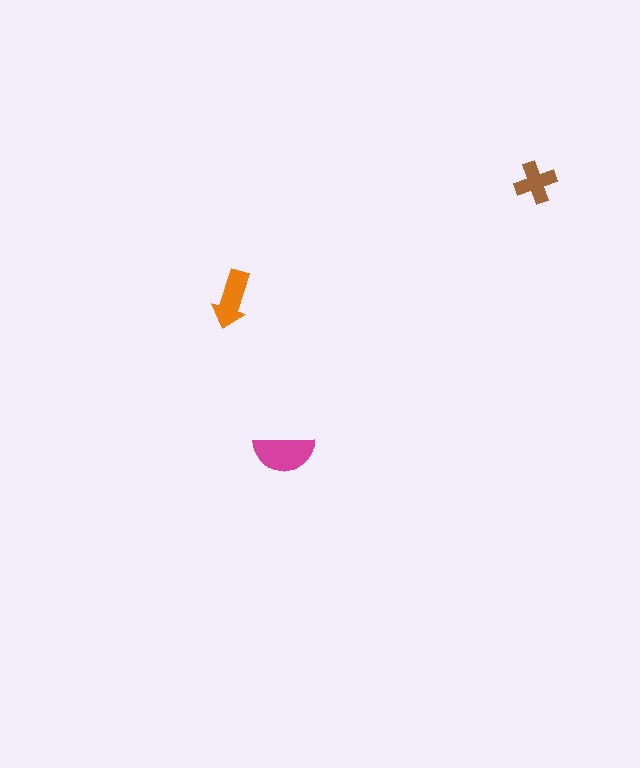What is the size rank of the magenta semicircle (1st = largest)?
1st.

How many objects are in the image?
There are 3 objects in the image.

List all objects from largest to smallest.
The magenta semicircle, the orange arrow, the brown cross.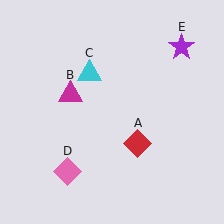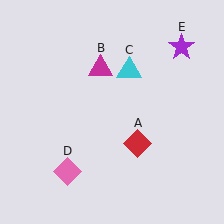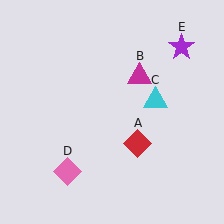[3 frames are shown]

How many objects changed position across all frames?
2 objects changed position: magenta triangle (object B), cyan triangle (object C).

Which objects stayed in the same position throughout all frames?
Red diamond (object A) and pink diamond (object D) and purple star (object E) remained stationary.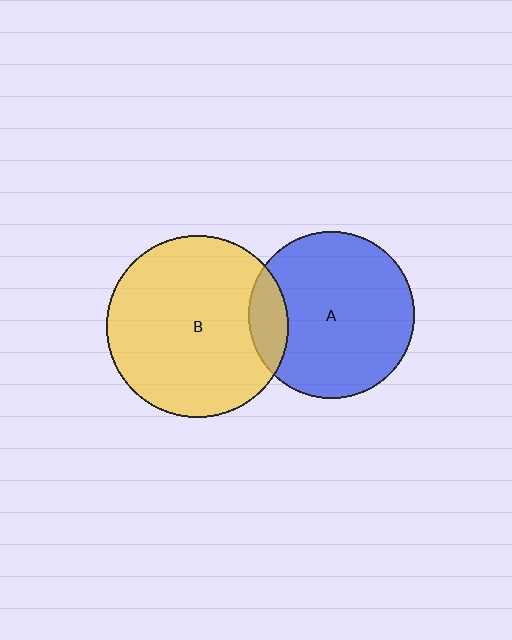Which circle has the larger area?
Circle B (yellow).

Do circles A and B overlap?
Yes.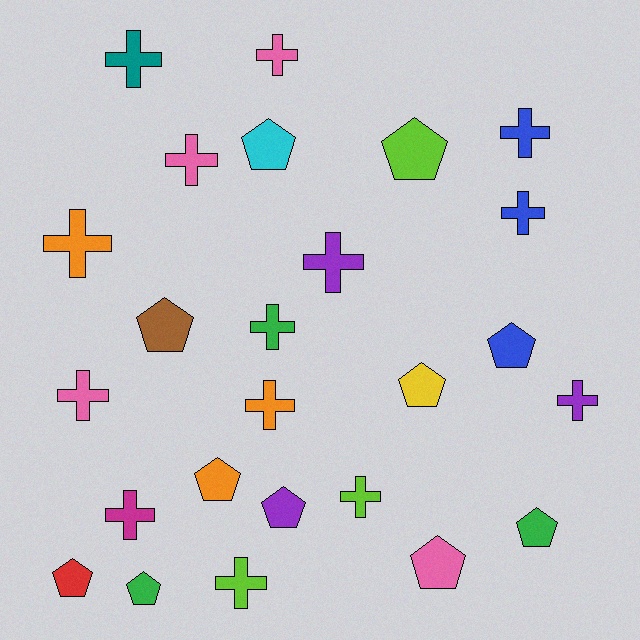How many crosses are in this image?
There are 14 crosses.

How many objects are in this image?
There are 25 objects.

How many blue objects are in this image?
There are 3 blue objects.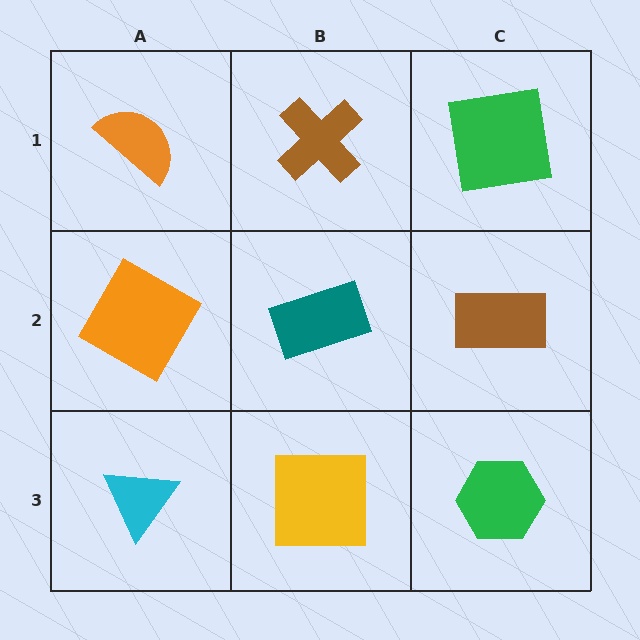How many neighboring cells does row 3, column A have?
2.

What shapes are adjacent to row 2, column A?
An orange semicircle (row 1, column A), a cyan triangle (row 3, column A), a teal rectangle (row 2, column B).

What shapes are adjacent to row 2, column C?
A green square (row 1, column C), a green hexagon (row 3, column C), a teal rectangle (row 2, column B).